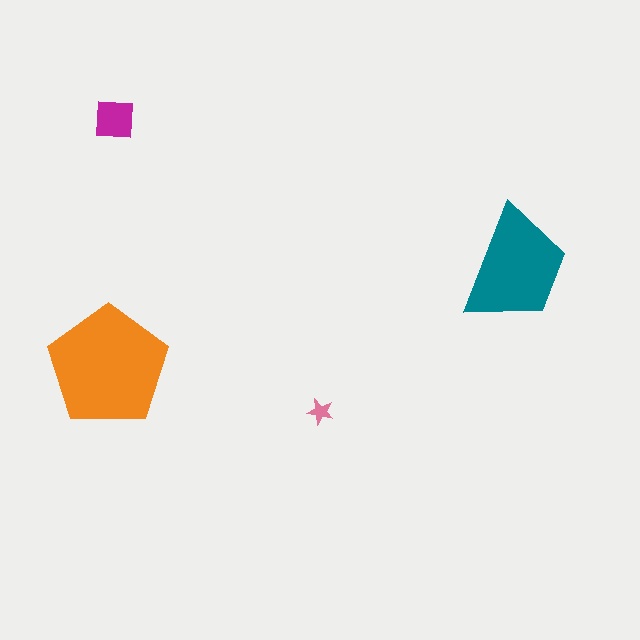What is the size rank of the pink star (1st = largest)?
4th.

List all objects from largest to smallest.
The orange pentagon, the teal trapezoid, the magenta square, the pink star.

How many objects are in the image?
There are 4 objects in the image.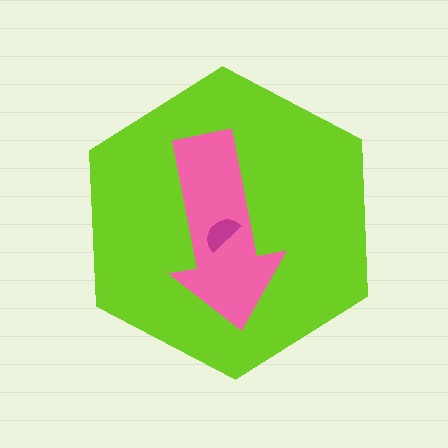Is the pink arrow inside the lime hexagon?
Yes.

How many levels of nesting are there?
3.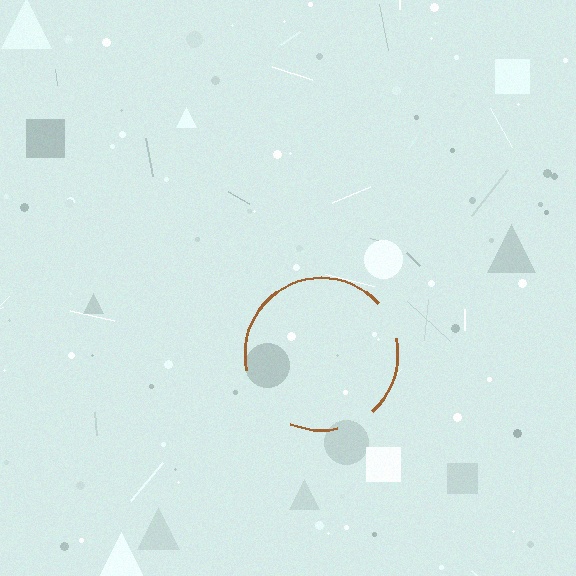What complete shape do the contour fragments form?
The contour fragments form a circle.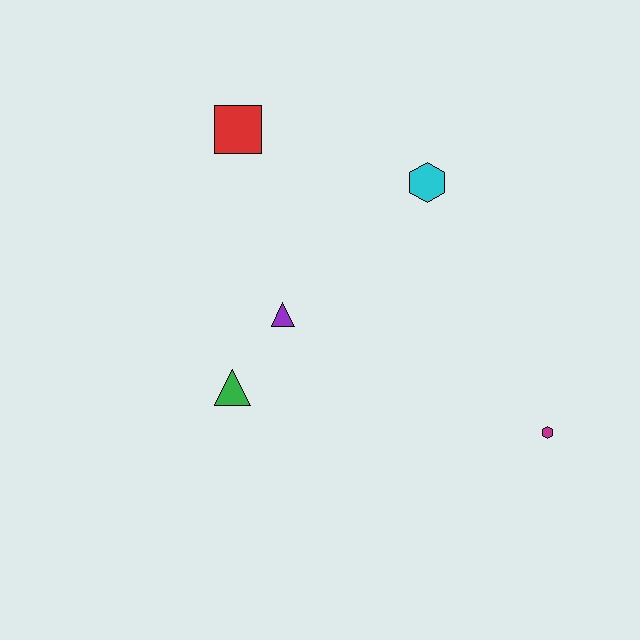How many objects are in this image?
There are 5 objects.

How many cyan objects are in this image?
There is 1 cyan object.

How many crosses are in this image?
There are no crosses.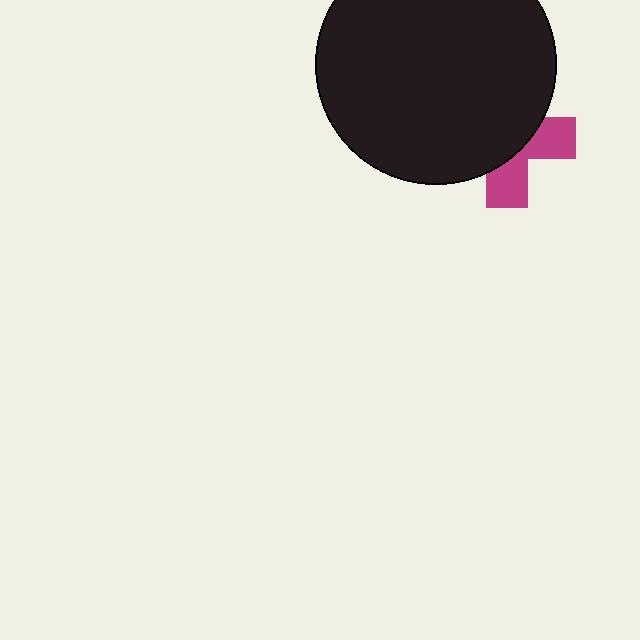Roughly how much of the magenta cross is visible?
A small part of it is visible (roughly 38%).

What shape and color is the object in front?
The object in front is a black circle.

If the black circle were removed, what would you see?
You would see the complete magenta cross.